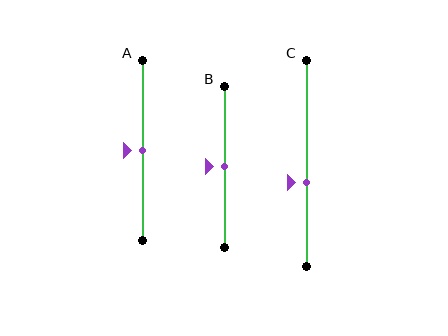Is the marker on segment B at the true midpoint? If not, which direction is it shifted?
Yes, the marker on segment B is at the true midpoint.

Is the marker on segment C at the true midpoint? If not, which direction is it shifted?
No, the marker on segment C is shifted downward by about 9% of the segment length.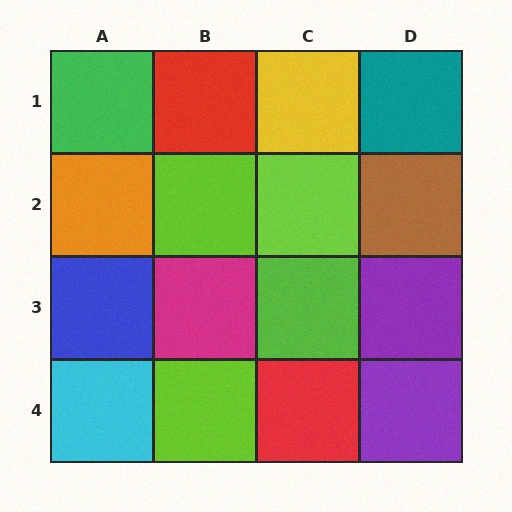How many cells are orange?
1 cell is orange.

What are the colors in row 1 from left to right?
Green, red, yellow, teal.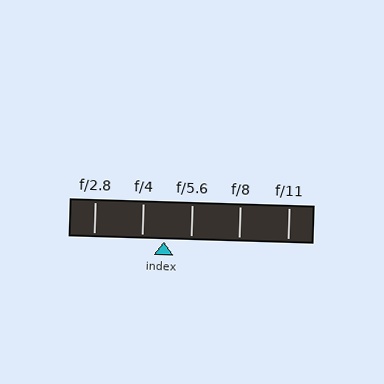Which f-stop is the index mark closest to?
The index mark is closest to f/4.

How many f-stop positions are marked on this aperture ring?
There are 5 f-stop positions marked.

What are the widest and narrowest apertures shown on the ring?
The widest aperture shown is f/2.8 and the narrowest is f/11.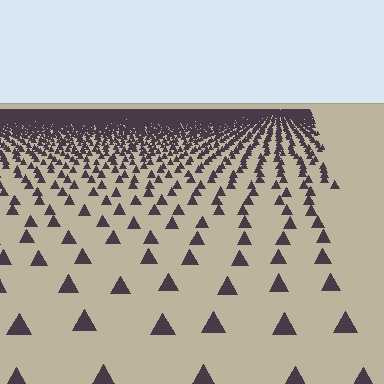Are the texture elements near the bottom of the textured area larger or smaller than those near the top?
Larger. Near the bottom, elements are closer to the viewer and appear at a bigger on-screen size.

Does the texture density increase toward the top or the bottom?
Density increases toward the top.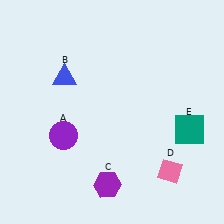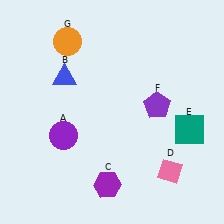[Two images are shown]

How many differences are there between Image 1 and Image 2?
There are 2 differences between the two images.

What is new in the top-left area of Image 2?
An orange circle (G) was added in the top-left area of Image 2.